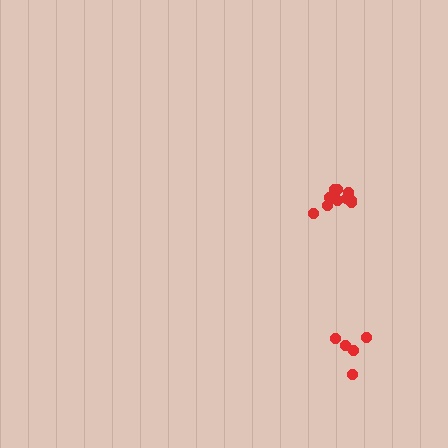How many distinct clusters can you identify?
There are 2 distinct clusters.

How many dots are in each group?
Group 1: 11 dots, Group 2: 5 dots (16 total).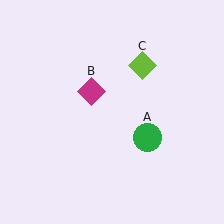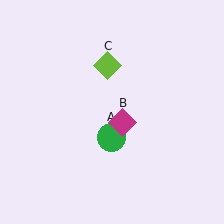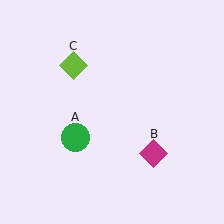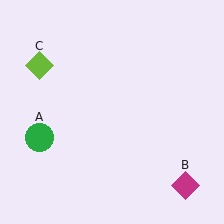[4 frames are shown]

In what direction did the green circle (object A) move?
The green circle (object A) moved left.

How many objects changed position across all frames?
3 objects changed position: green circle (object A), magenta diamond (object B), lime diamond (object C).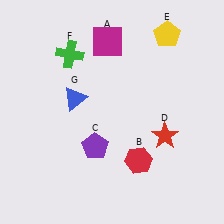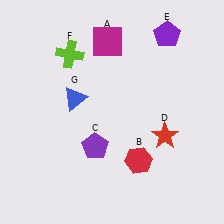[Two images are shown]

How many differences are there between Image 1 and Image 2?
There are 2 differences between the two images.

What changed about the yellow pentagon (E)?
In Image 1, E is yellow. In Image 2, it changed to purple.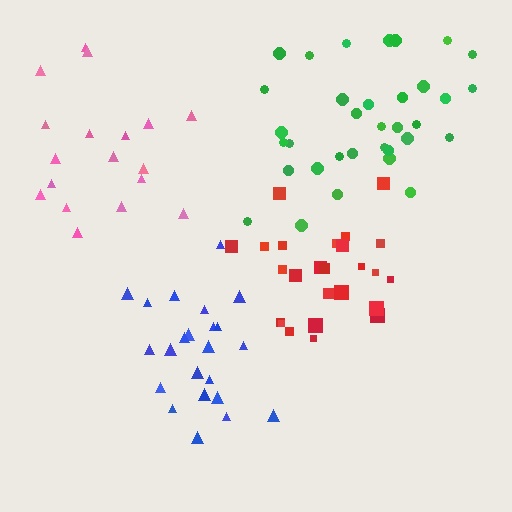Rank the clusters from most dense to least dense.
red, blue, pink, green.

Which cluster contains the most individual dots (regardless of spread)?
Green (35).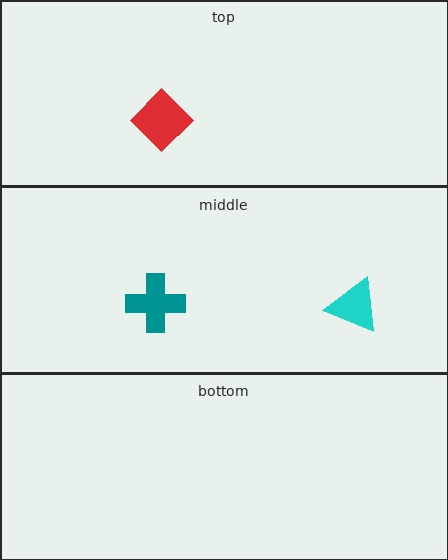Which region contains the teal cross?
The middle region.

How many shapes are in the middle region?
2.